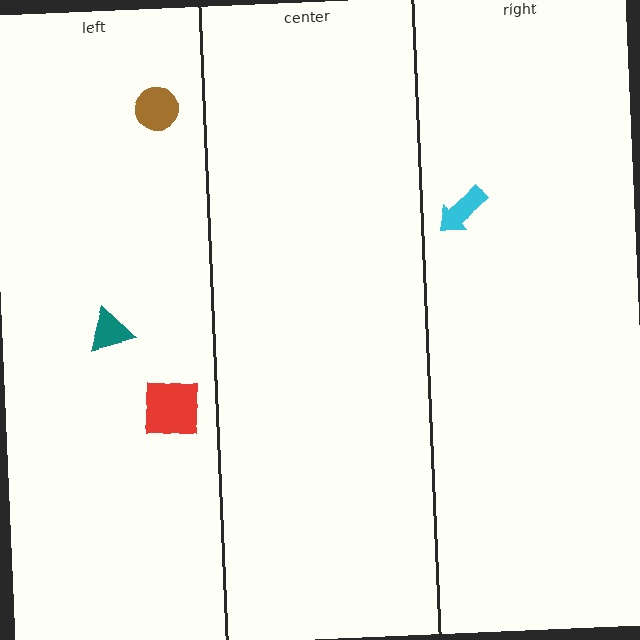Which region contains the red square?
The left region.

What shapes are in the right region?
The cyan arrow.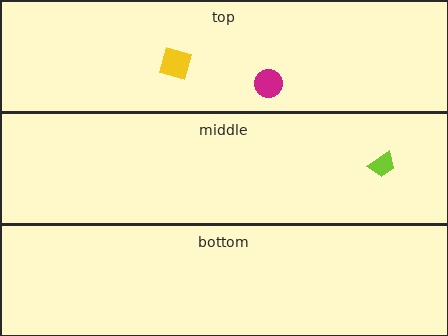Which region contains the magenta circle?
The top region.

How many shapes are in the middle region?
1.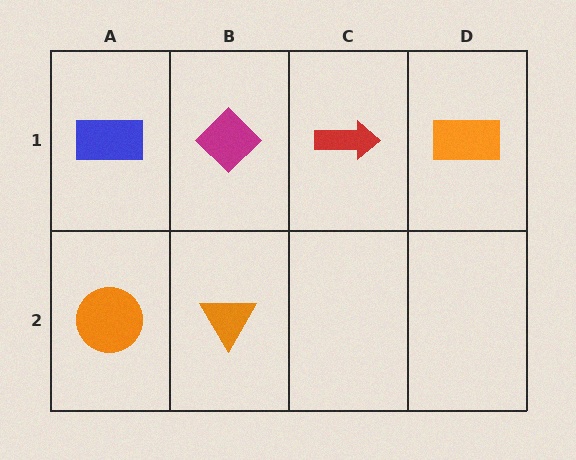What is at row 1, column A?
A blue rectangle.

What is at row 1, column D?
An orange rectangle.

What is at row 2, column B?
An orange triangle.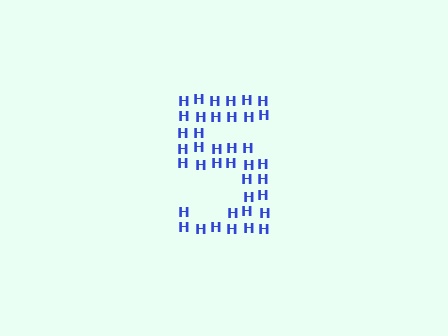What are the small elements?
The small elements are letter H's.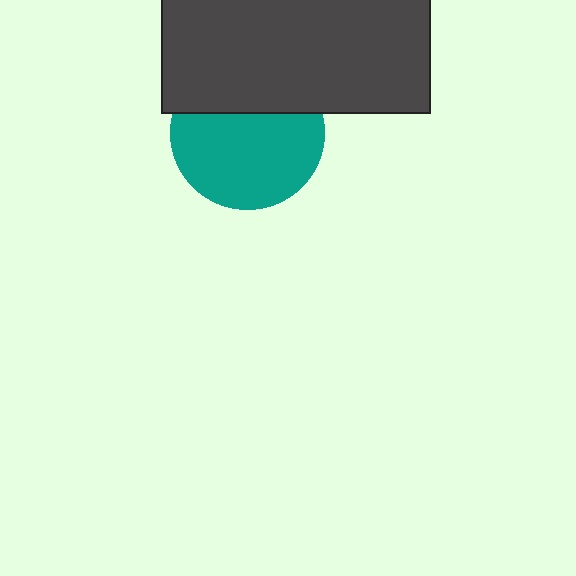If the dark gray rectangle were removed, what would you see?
You would see the complete teal circle.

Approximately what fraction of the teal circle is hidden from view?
Roughly 34% of the teal circle is hidden behind the dark gray rectangle.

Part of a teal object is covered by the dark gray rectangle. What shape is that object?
It is a circle.